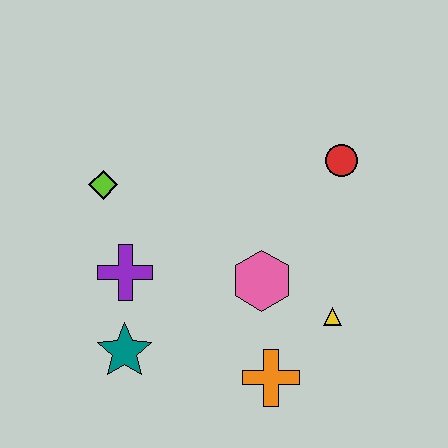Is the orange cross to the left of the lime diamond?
No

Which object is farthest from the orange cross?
The lime diamond is farthest from the orange cross.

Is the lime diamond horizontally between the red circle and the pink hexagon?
No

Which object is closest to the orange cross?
The yellow triangle is closest to the orange cross.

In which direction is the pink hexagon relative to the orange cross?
The pink hexagon is above the orange cross.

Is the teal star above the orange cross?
Yes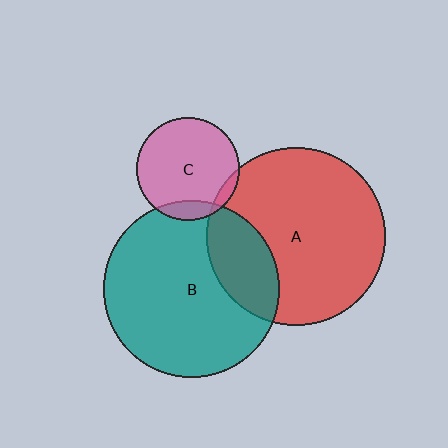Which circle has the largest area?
Circle A (red).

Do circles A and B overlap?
Yes.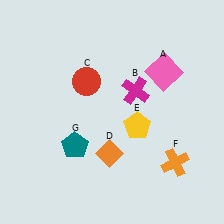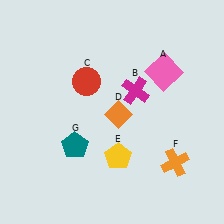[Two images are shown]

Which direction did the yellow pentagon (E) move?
The yellow pentagon (E) moved down.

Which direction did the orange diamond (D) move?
The orange diamond (D) moved up.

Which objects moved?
The objects that moved are: the orange diamond (D), the yellow pentagon (E).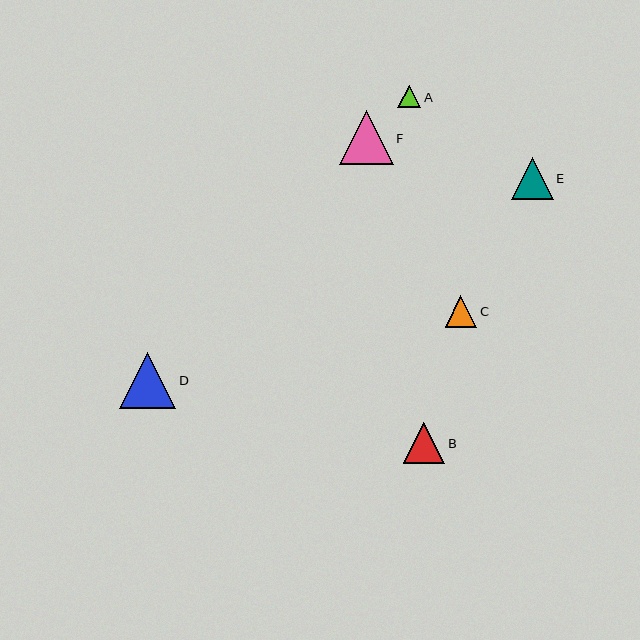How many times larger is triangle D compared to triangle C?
Triangle D is approximately 1.8 times the size of triangle C.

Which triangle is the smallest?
Triangle A is the smallest with a size of approximately 23 pixels.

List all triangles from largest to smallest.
From largest to smallest: D, F, E, B, C, A.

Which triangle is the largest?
Triangle D is the largest with a size of approximately 56 pixels.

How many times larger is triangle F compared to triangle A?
Triangle F is approximately 2.3 times the size of triangle A.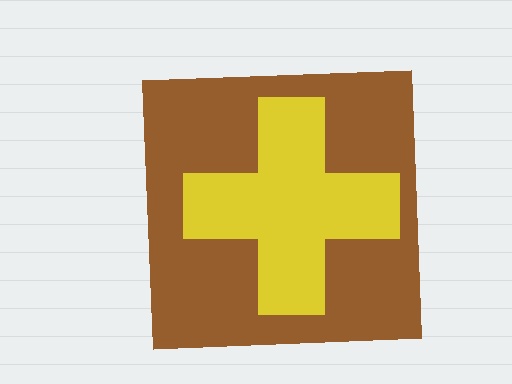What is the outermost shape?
The brown square.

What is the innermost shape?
The yellow cross.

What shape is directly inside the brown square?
The yellow cross.